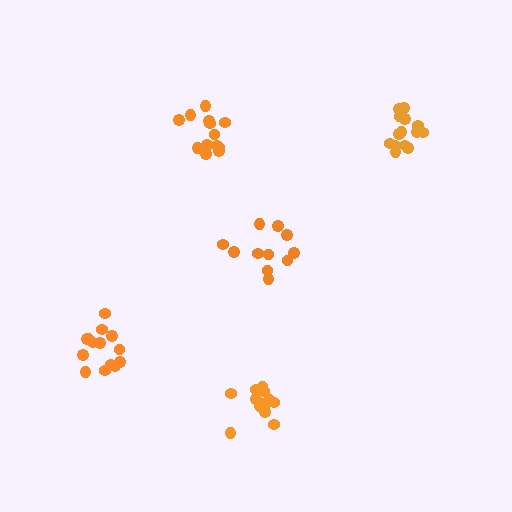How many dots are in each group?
Group 1: 11 dots, Group 2: 14 dots, Group 3: 13 dots, Group 4: 16 dots, Group 5: 14 dots (68 total).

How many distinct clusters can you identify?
There are 5 distinct clusters.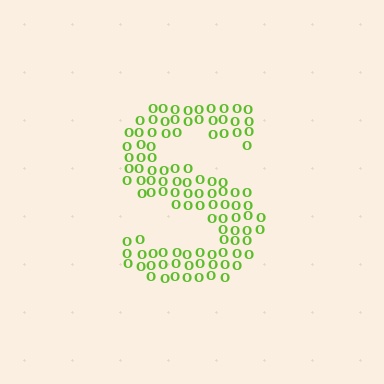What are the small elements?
The small elements are letter O's.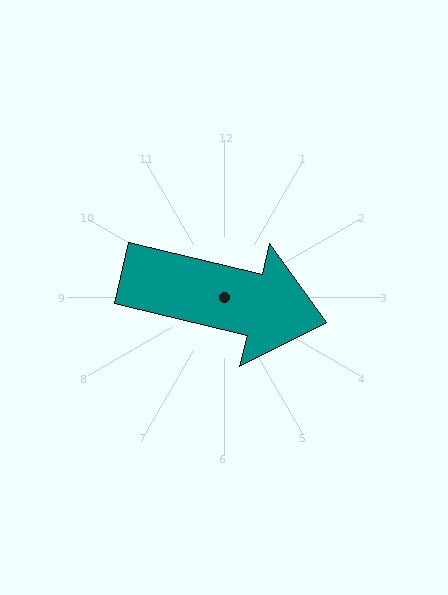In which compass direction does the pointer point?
East.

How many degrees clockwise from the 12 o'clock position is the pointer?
Approximately 104 degrees.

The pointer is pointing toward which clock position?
Roughly 3 o'clock.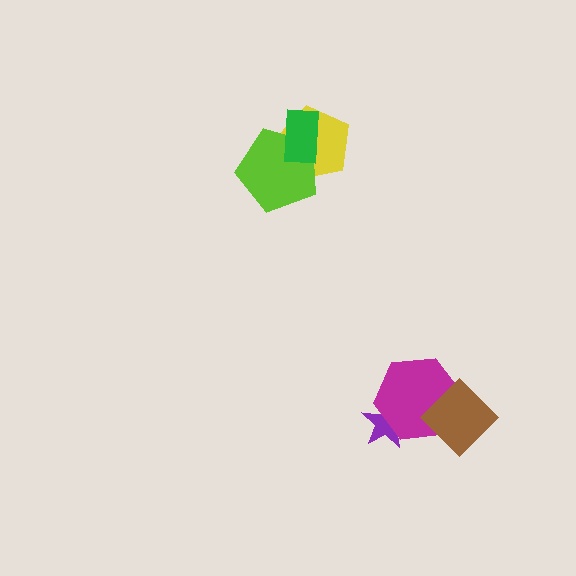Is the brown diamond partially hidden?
No, no other shape covers it.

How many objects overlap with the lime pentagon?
2 objects overlap with the lime pentagon.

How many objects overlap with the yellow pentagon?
2 objects overlap with the yellow pentagon.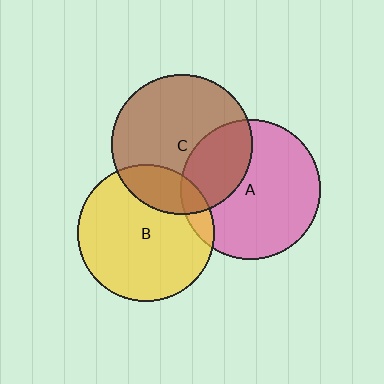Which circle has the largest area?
Circle A (pink).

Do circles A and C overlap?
Yes.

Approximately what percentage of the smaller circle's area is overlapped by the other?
Approximately 30%.